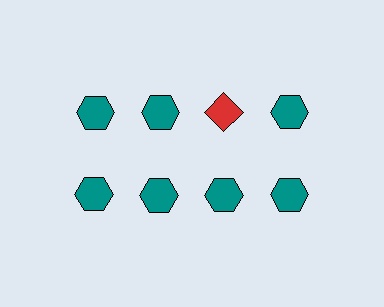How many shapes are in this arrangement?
There are 8 shapes arranged in a grid pattern.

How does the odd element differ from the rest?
It differs in both color (red instead of teal) and shape (diamond instead of hexagon).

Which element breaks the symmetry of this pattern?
The red diamond in the top row, center column breaks the symmetry. All other shapes are teal hexagons.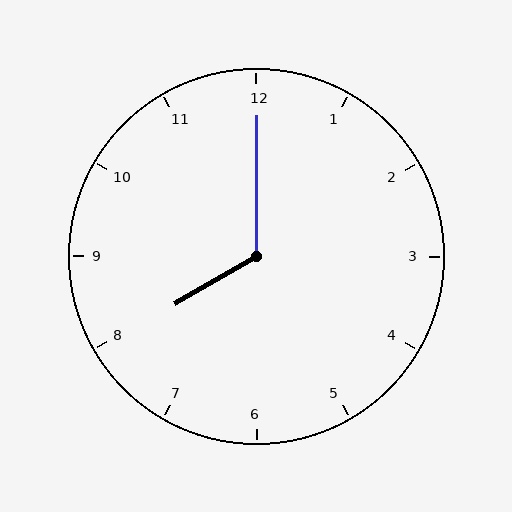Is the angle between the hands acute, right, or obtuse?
It is obtuse.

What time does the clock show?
8:00.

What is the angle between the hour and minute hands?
Approximately 120 degrees.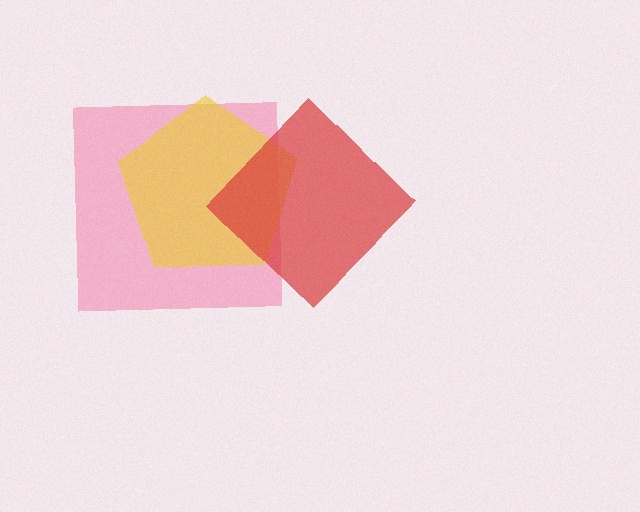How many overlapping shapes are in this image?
There are 3 overlapping shapes in the image.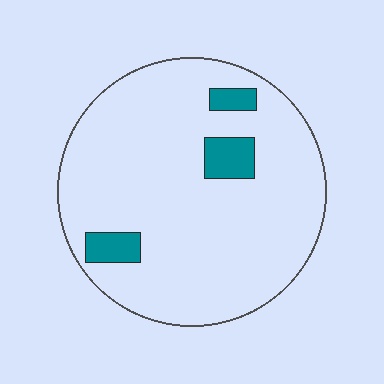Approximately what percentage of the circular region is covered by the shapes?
Approximately 10%.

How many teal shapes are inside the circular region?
3.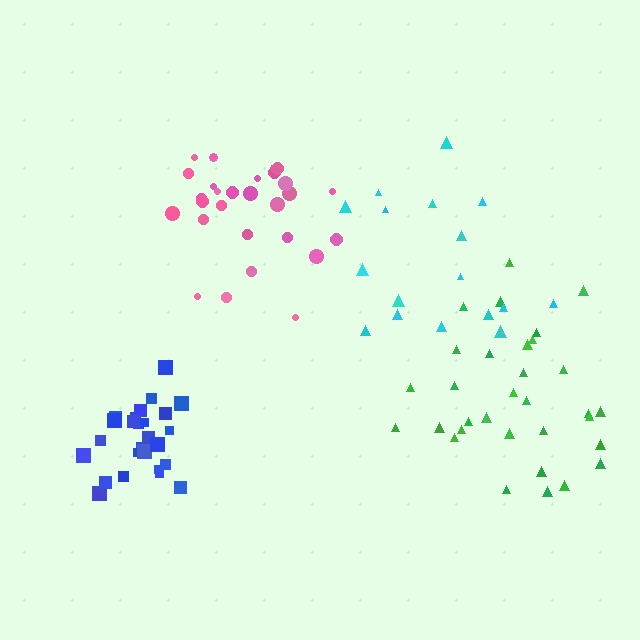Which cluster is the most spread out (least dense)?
Cyan.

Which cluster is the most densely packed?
Blue.